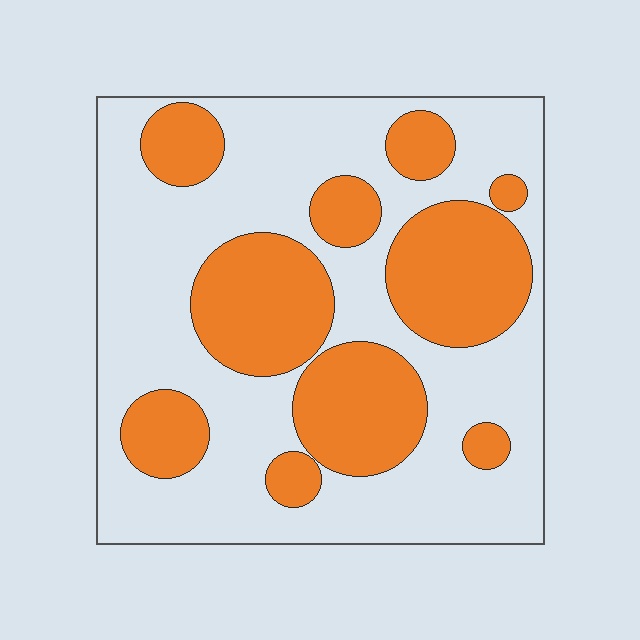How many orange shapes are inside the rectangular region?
10.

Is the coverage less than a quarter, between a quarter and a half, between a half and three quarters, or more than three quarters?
Between a quarter and a half.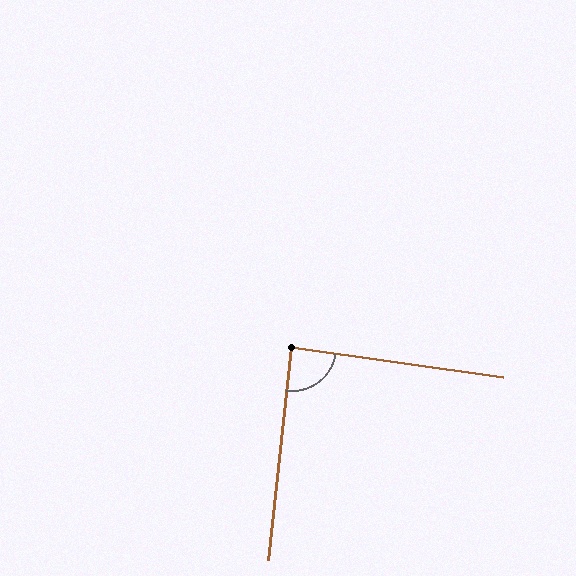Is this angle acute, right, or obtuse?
It is approximately a right angle.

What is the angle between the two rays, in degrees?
Approximately 88 degrees.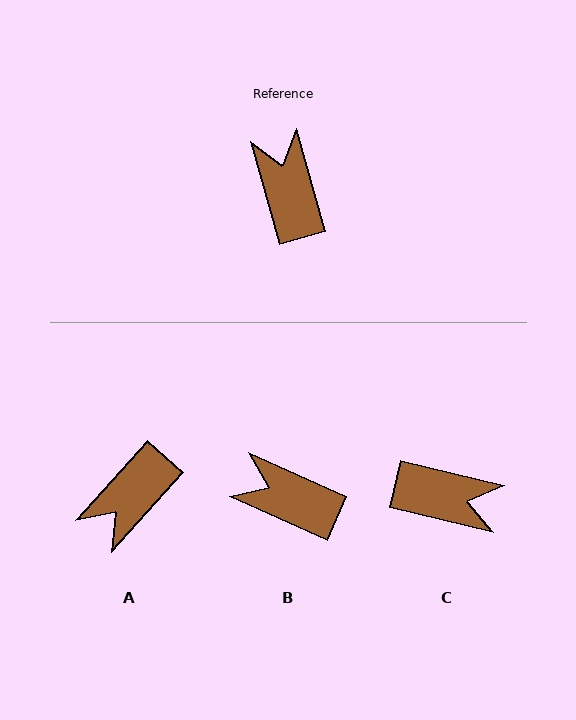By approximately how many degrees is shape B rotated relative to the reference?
Approximately 50 degrees counter-clockwise.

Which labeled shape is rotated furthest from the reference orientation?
A, about 122 degrees away.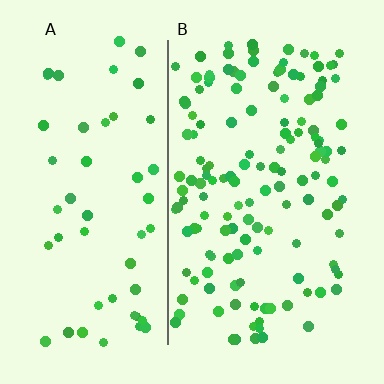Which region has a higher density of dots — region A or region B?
B (the right).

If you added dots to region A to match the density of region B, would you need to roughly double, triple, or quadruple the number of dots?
Approximately triple.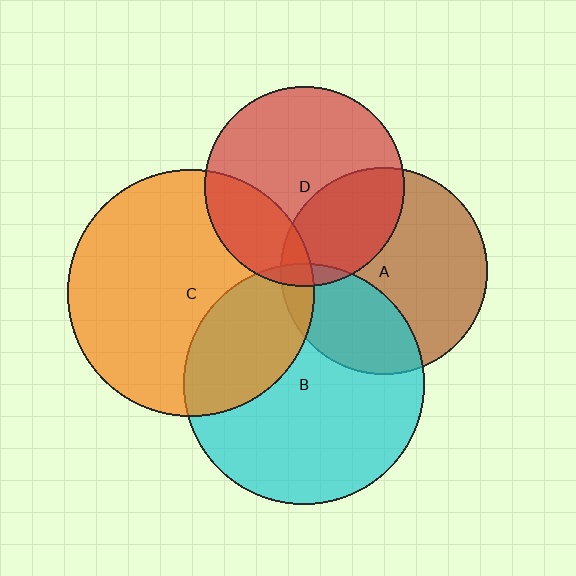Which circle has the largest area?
Circle C (orange).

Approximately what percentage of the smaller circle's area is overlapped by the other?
Approximately 5%.